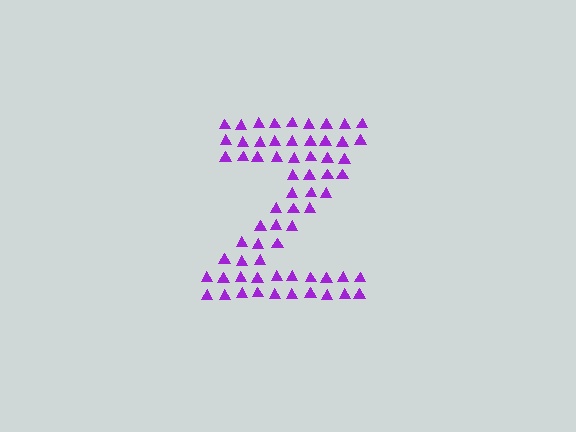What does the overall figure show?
The overall figure shows the letter Z.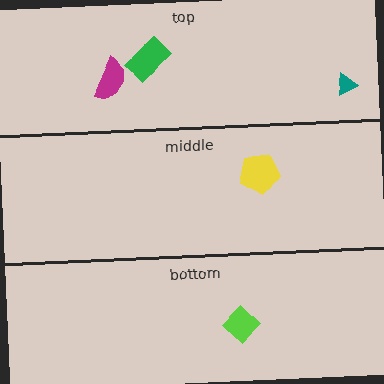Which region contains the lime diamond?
The bottom region.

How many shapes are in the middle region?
1.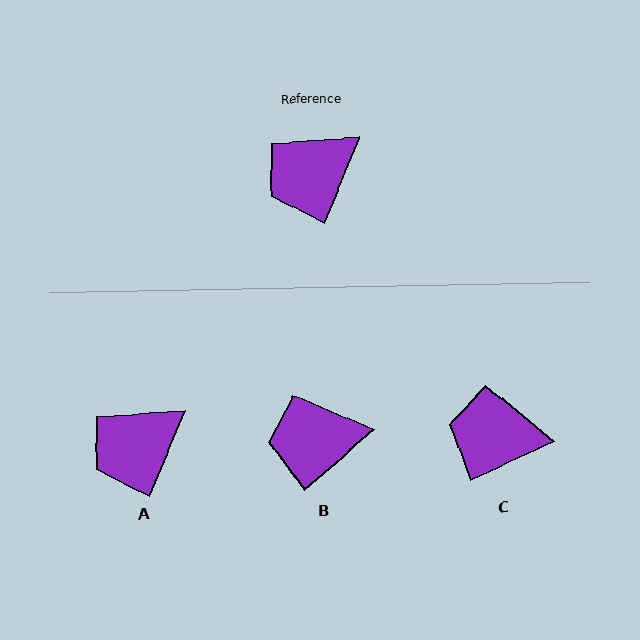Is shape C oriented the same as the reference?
No, it is off by about 43 degrees.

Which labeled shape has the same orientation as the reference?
A.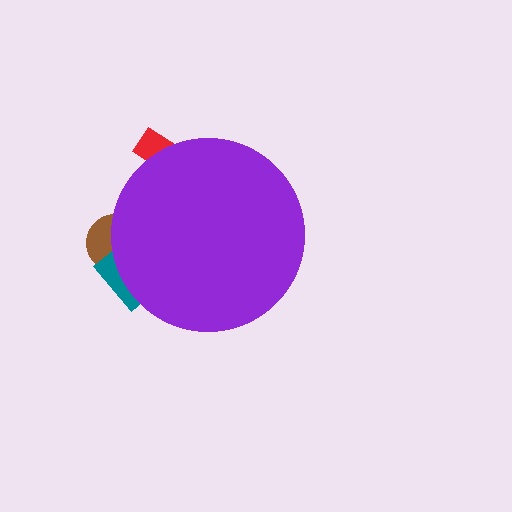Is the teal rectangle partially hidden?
Yes, the teal rectangle is partially hidden behind the purple circle.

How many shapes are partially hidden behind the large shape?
3 shapes are partially hidden.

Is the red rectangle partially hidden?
Yes, the red rectangle is partially hidden behind the purple circle.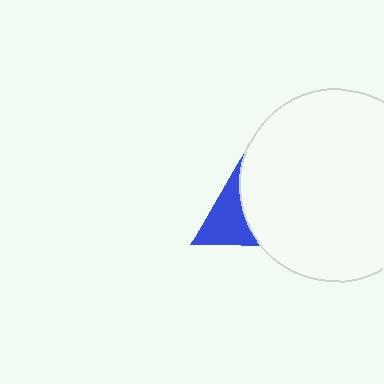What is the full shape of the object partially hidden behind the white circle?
The partially hidden object is a blue triangle.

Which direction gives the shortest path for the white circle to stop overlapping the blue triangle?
Moving right gives the shortest separation.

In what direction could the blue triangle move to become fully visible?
The blue triangle could move left. That would shift it out from behind the white circle entirely.